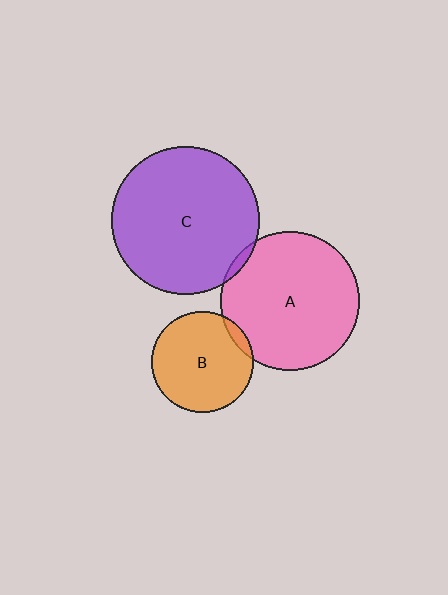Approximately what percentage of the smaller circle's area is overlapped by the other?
Approximately 5%.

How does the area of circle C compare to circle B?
Approximately 2.2 times.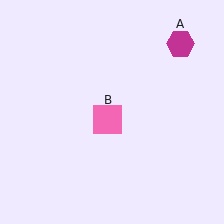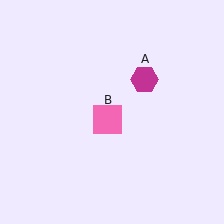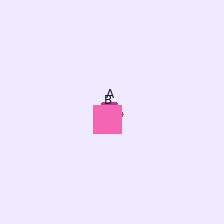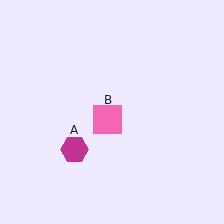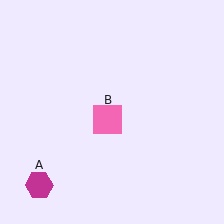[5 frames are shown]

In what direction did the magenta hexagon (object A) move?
The magenta hexagon (object A) moved down and to the left.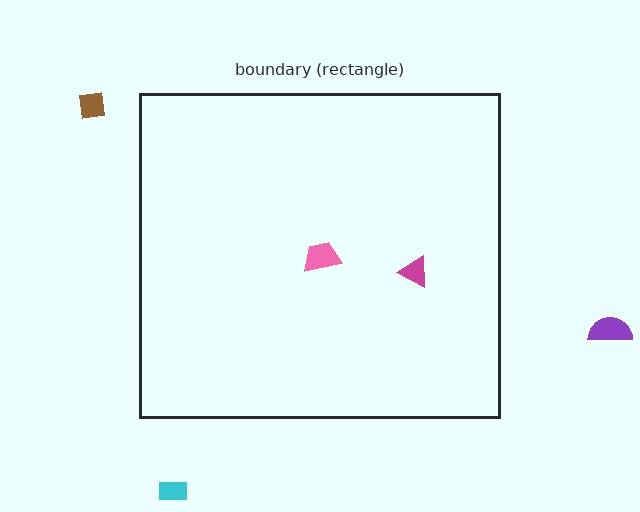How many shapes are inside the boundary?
2 inside, 3 outside.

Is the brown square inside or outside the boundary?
Outside.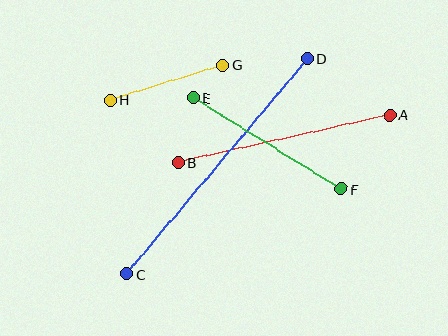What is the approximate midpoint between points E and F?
The midpoint is at approximately (267, 144) pixels.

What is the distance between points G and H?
The distance is approximately 118 pixels.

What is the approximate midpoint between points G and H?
The midpoint is at approximately (166, 83) pixels.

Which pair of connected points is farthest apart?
Points C and D are farthest apart.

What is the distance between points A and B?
The distance is approximately 216 pixels.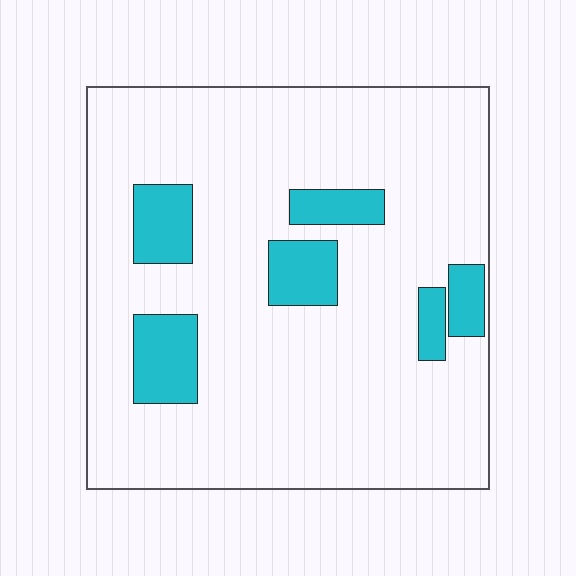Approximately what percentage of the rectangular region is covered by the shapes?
Approximately 15%.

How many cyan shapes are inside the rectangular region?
6.